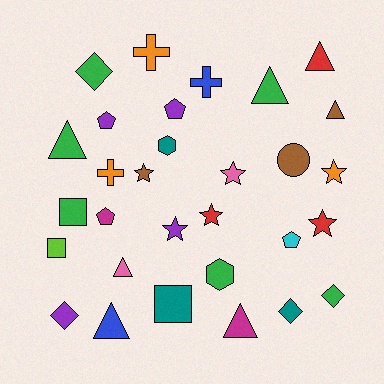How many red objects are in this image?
There are 3 red objects.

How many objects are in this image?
There are 30 objects.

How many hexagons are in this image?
There are 2 hexagons.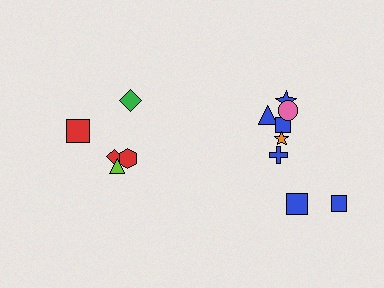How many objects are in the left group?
There are 5 objects.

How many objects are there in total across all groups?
There are 13 objects.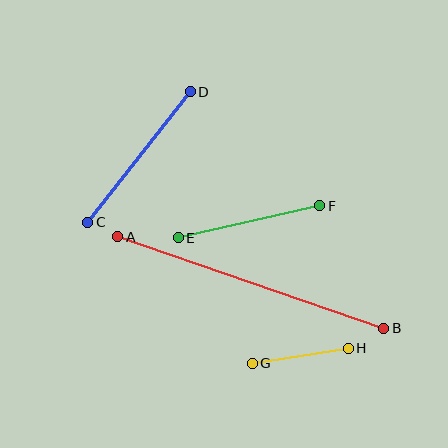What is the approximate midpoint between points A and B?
The midpoint is at approximately (251, 283) pixels.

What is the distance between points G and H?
The distance is approximately 97 pixels.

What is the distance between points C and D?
The distance is approximately 166 pixels.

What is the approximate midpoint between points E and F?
The midpoint is at approximately (249, 222) pixels.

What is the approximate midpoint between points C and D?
The midpoint is at approximately (139, 157) pixels.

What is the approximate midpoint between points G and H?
The midpoint is at approximately (300, 356) pixels.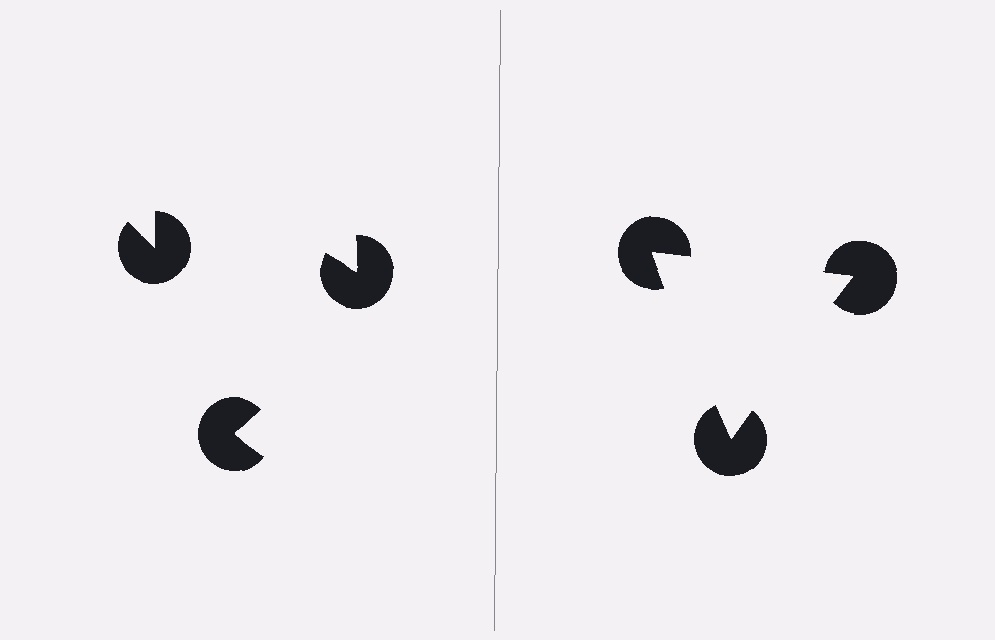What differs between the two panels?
The pac-man discs are positioned identically on both sides; only the wedge orientations differ. On the right they align to a triangle; on the left they are misaligned.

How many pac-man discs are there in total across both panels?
6 — 3 on each side.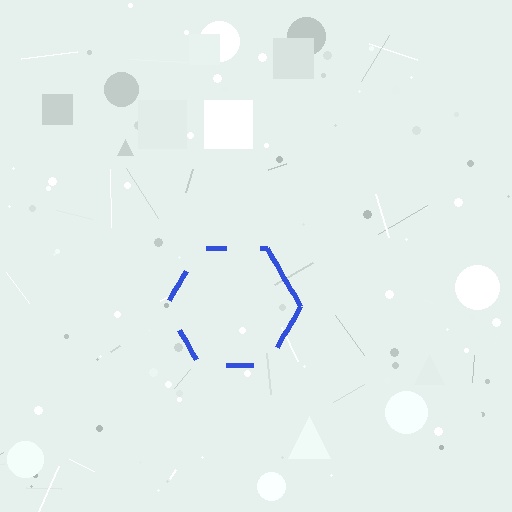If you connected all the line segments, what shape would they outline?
They would outline a hexagon.